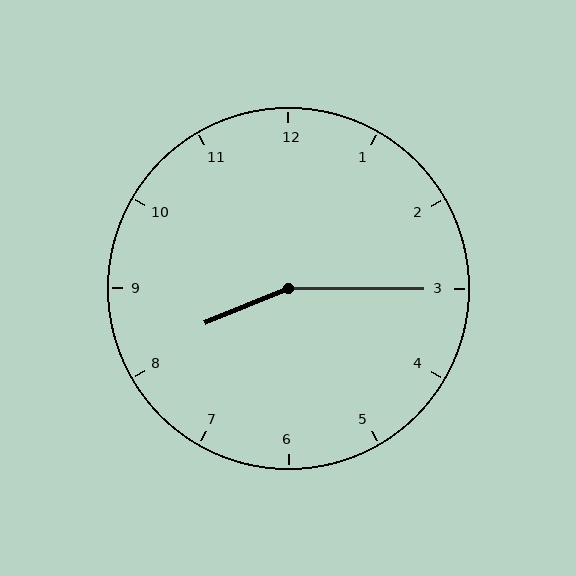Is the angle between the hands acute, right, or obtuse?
It is obtuse.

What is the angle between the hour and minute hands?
Approximately 158 degrees.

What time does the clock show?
8:15.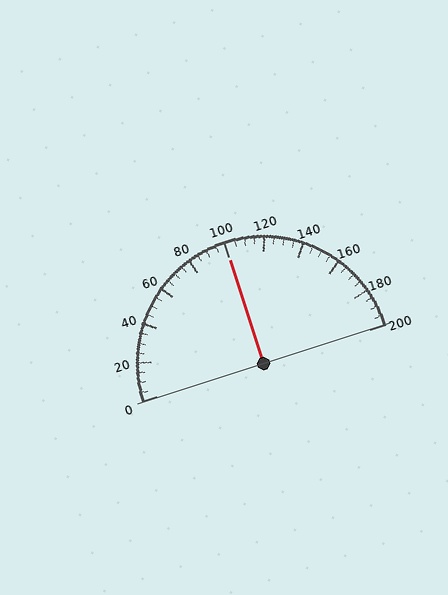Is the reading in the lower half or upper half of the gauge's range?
The reading is in the upper half of the range (0 to 200).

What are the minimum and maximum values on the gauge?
The gauge ranges from 0 to 200.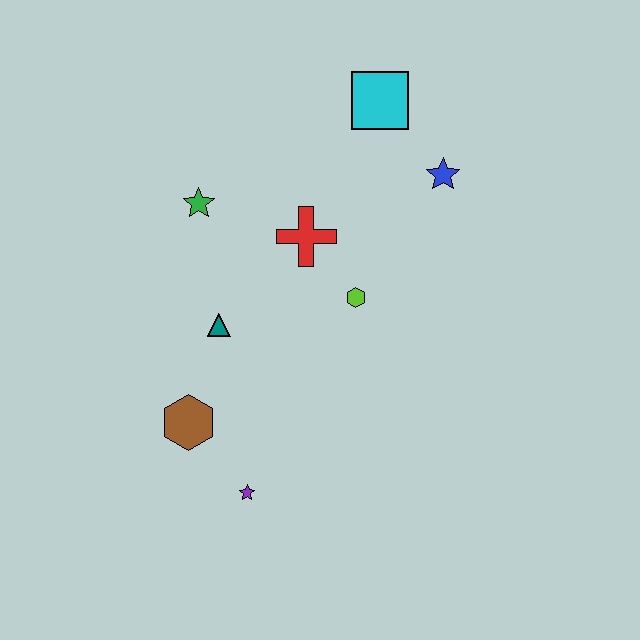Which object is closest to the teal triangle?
The brown hexagon is closest to the teal triangle.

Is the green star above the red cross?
Yes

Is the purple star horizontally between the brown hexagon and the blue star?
Yes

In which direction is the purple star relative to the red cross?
The purple star is below the red cross.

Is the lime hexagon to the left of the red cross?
No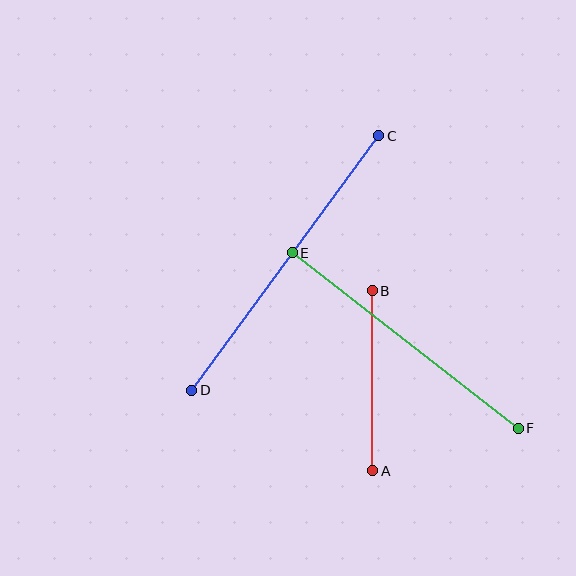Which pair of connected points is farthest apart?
Points C and D are farthest apart.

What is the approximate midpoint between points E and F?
The midpoint is at approximately (405, 340) pixels.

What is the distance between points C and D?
The distance is approximately 316 pixels.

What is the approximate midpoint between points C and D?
The midpoint is at approximately (285, 263) pixels.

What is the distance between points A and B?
The distance is approximately 180 pixels.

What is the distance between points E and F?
The distance is approximately 286 pixels.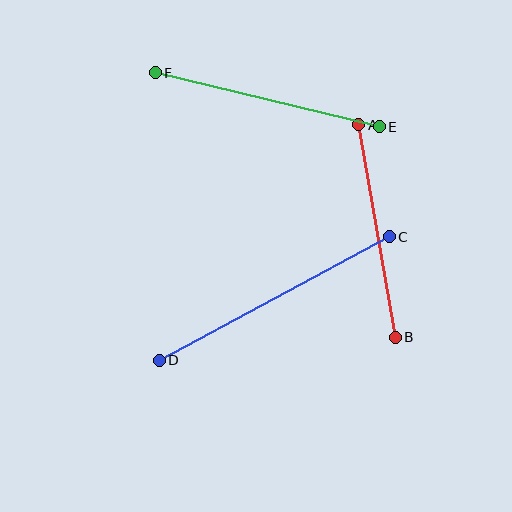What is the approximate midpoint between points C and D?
The midpoint is at approximately (274, 298) pixels.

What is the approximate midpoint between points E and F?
The midpoint is at approximately (267, 100) pixels.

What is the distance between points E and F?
The distance is approximately 231 pixels.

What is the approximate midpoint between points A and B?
The midpoint is at approximately (377, 231) pixels.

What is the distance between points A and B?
The distance is approximately 215 pixels.